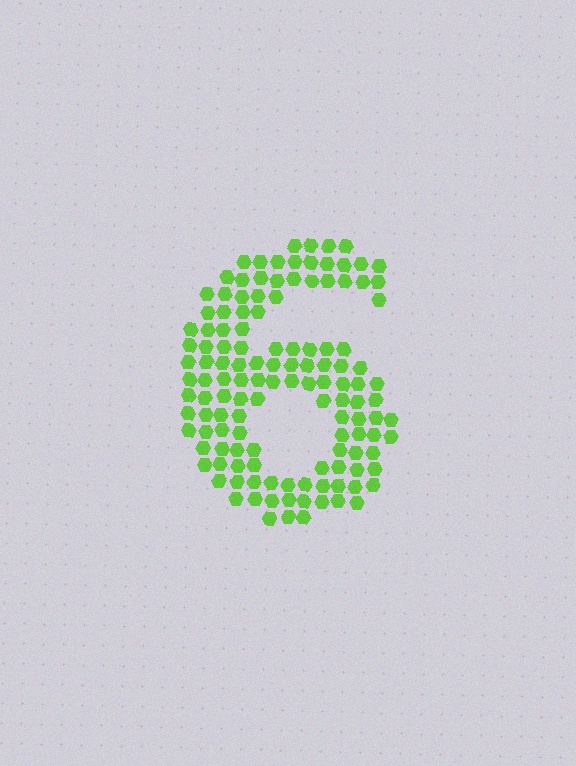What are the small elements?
The small elements are hexagons.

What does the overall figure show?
The overall figure shows the digit 6.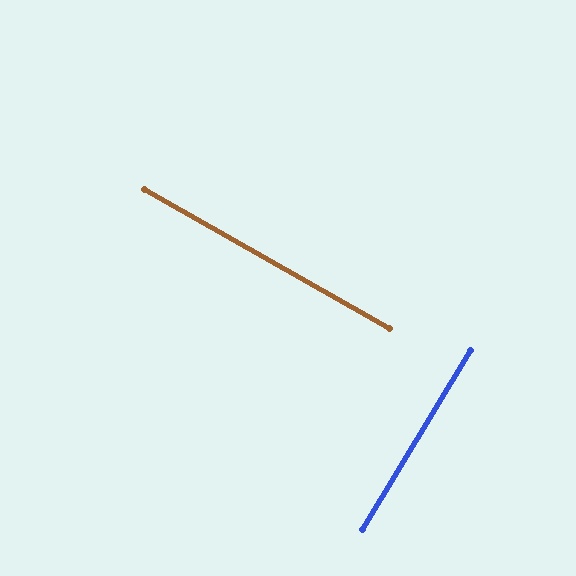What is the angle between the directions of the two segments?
Approximately 88 degrees.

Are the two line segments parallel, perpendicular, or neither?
Perpendicular — they meet at approximately 88°.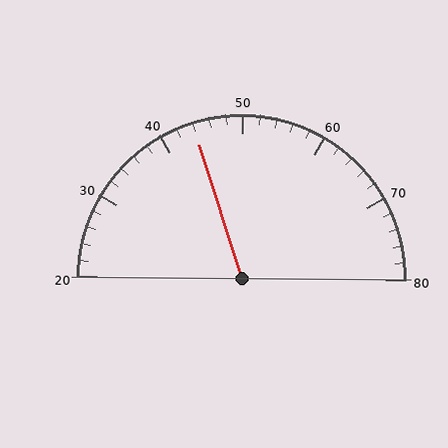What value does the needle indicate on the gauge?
The needle indicates approximately 44.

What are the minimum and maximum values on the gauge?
The gauge ranges from 20 to 80.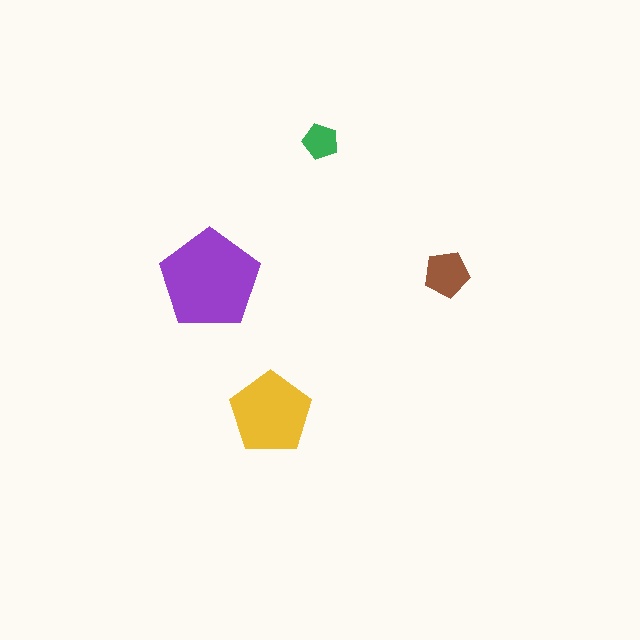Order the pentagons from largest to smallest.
the purple one, the yellow one, the brown one, the green one.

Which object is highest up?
The green pentagon is topmost.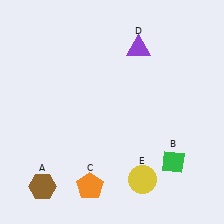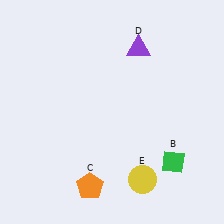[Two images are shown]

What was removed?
The brown hexagon (A) was removed in Image 2.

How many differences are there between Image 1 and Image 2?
There is 1 difference between the two images.